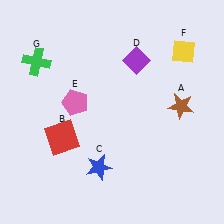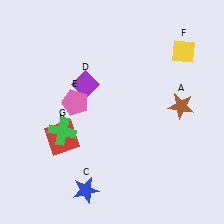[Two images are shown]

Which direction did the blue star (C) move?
The blue star (C) moved down.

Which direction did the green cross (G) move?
The green cross (G) moved down.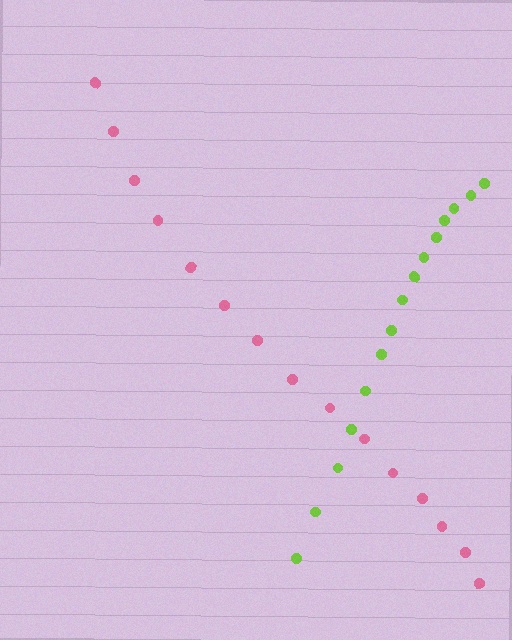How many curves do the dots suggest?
There are 2 distinct paths.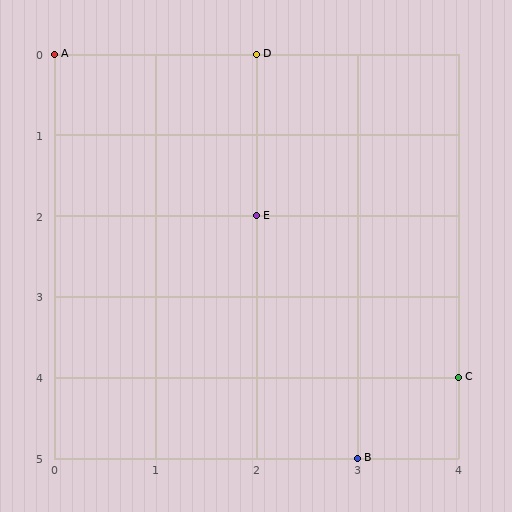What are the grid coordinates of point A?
Point A is at grid coordinates (0, 0).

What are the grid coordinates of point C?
Point C is at grid coordinates (4, 4).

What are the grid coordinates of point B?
Point B is at grid coordinates (3, 5).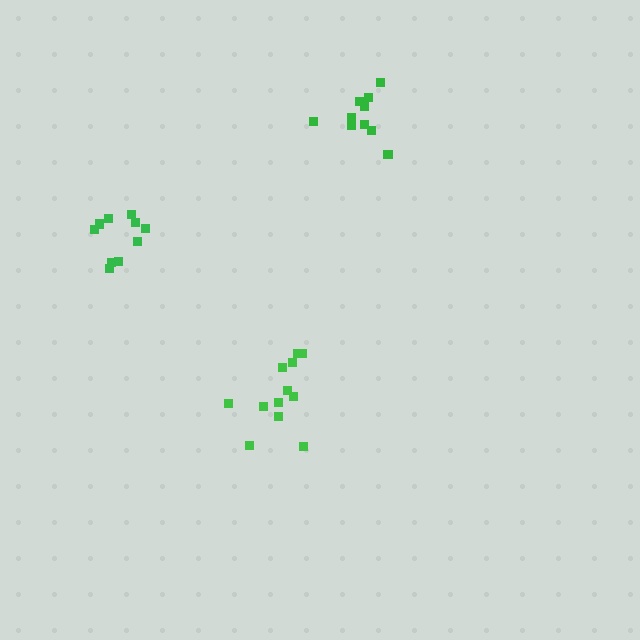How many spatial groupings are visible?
There are 3 spatial groupings.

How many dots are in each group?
Group 1: 10 dots, Group 2: 10 dots, Group 3: 12 dots (32 total).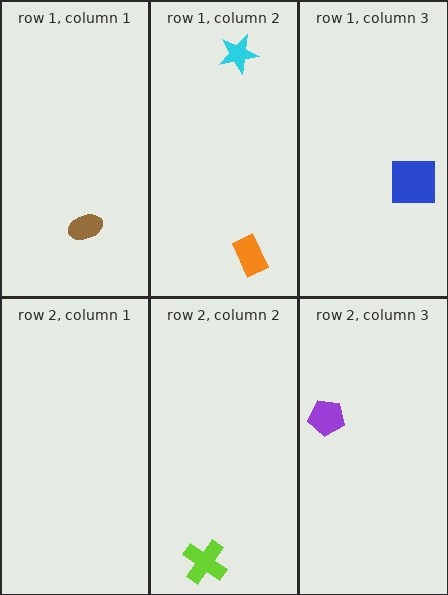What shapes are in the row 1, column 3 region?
The blue square.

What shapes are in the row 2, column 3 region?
The purple pentagon.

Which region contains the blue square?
The row 1, column 3 region.